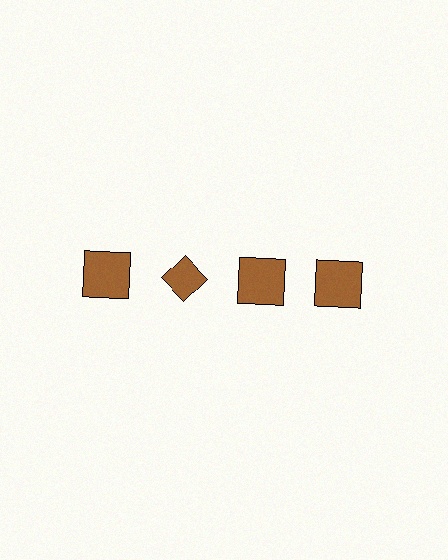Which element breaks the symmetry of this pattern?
The brown diamond in the top row, second from left column breaks the symmetry. All other shapes are brown squares.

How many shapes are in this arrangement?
There are 4 shapes arranged in a grid pattern.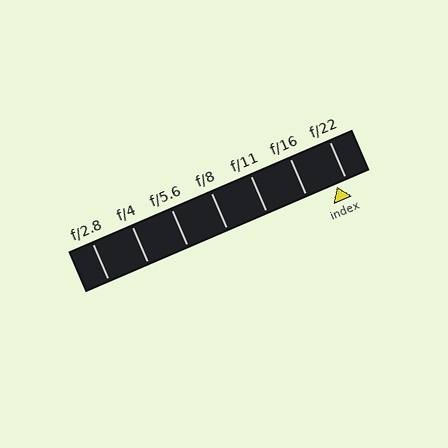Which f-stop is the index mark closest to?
The index mark is closest to f/22.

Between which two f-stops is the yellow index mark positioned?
The index mark is between f/16 and f/22.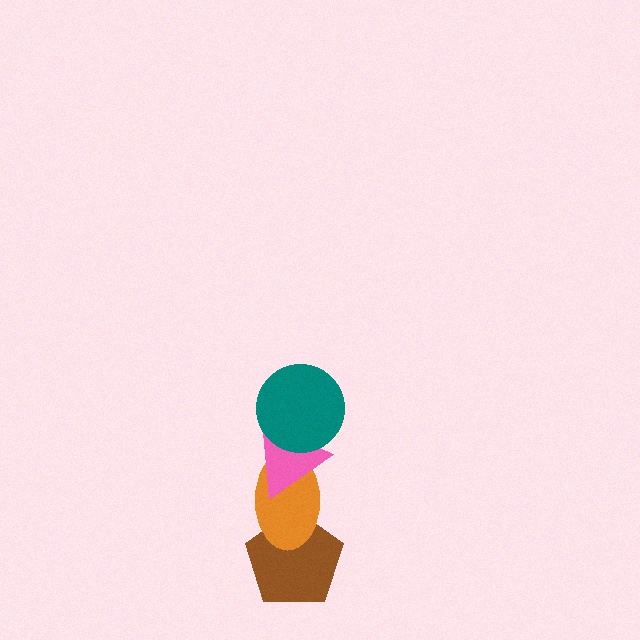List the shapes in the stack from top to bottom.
From top to bottom: the teal circle, the pink triangle, the orange ellipse, the brown pentagon.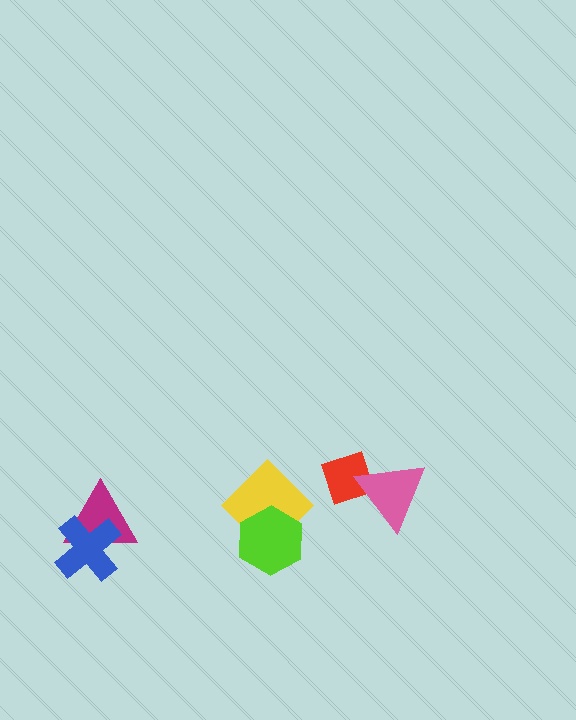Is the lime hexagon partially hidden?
No, no other shape covers it.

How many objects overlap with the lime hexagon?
1 object overlaps with the lime hexagon.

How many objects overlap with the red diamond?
1 object overlaps with the red diamond.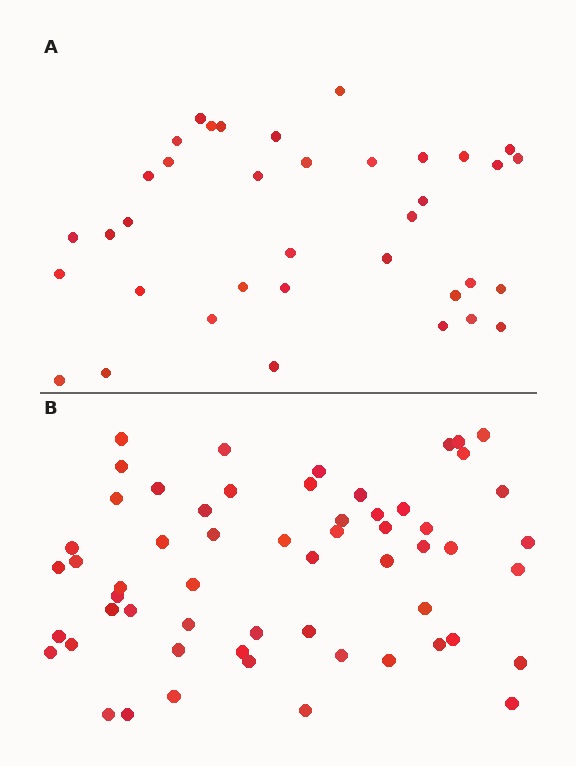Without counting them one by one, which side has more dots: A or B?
Region B (the bottom region) has more dots.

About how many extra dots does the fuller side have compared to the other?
Region B has approximately 20 more dots than region A.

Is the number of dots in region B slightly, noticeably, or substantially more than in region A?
Region B has substantially more. The ratio is roughly 1.6 to 1.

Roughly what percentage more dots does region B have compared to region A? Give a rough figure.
About 55% more.